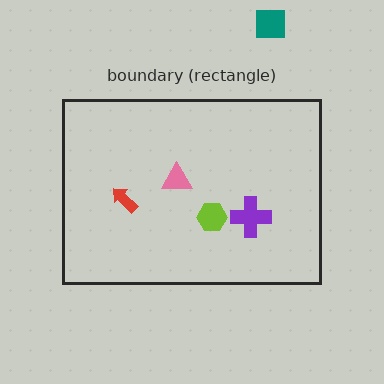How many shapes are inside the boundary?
4 inside, 1 outside.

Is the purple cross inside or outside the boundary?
Inside.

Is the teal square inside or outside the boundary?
Outside.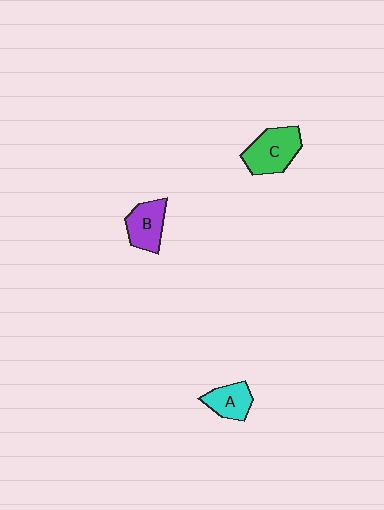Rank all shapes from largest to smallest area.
From largest to smallest: C (green), B (purple), A (cyan).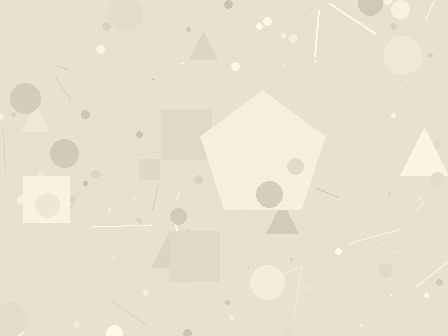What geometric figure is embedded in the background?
A pentagon is embedded in the background.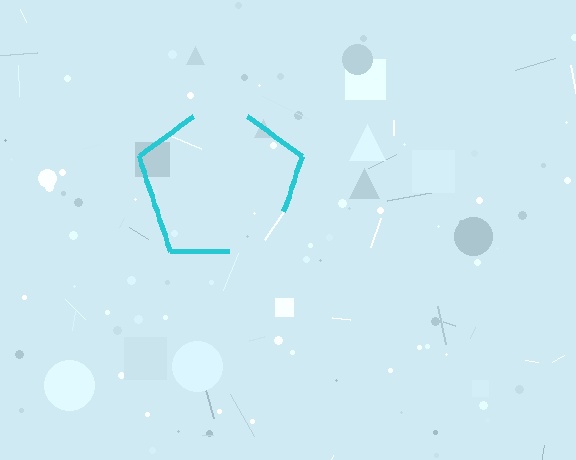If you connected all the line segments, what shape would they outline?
They would outline a pentagon.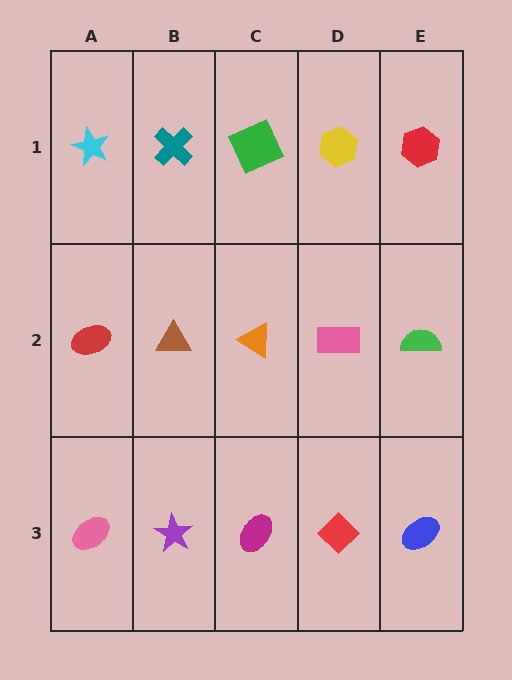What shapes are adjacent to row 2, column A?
A cyan star (row 1, column A), a pink ellipse (row 3, column A), a brown triangle (row 2, column B).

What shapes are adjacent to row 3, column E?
A green semicircle (row 2, column E), a red diamond (row 3, column D).